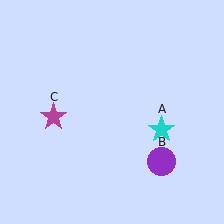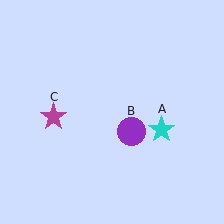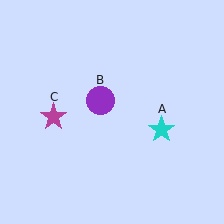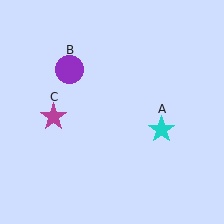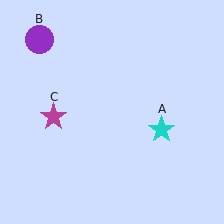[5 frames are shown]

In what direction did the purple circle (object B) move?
The purple circle (object B) moved up and to the left.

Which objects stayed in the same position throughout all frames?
Cyan star (object A) and magenta star (object C) remained stationary.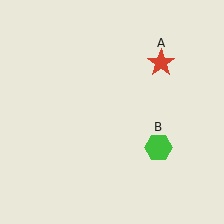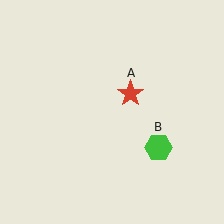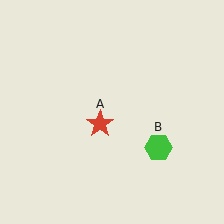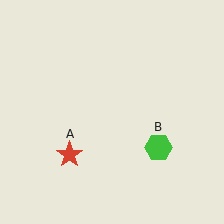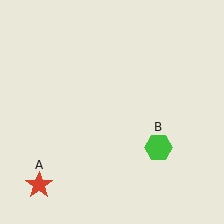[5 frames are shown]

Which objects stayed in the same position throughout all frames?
Green hexagon (object B) remained stationary.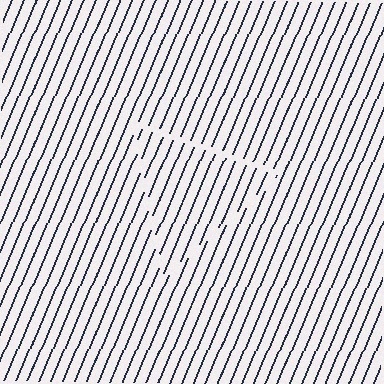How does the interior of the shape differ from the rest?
The interior of the shape contains the same grating, shifted by half a period — the contour is defined by the phase discontinuity where line-ends from the inner and outer gratings abut.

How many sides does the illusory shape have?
3 sides — the line-ends trace a triangle.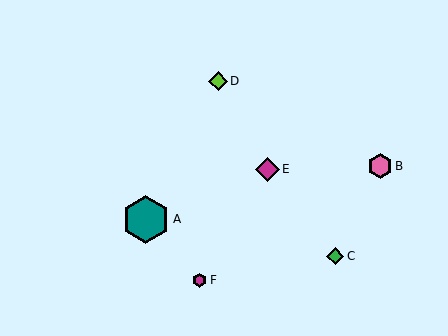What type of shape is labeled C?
Shape C is a green diamond.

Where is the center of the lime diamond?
The center of the lime diamond is at (218, 81).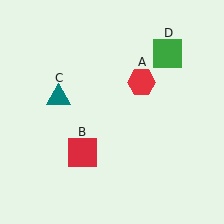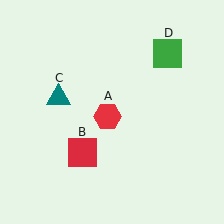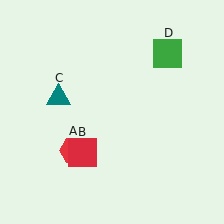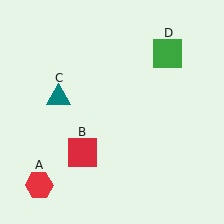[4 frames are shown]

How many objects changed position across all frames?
1 object changed position: red hexagon (object A).